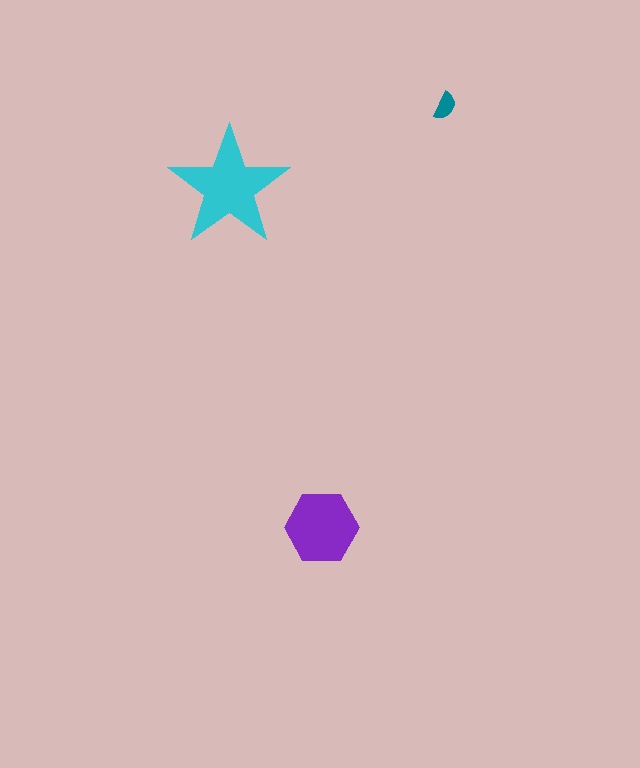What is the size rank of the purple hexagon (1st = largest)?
2nd.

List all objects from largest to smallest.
The cyan star, the purple hexagon, the teal semicircle.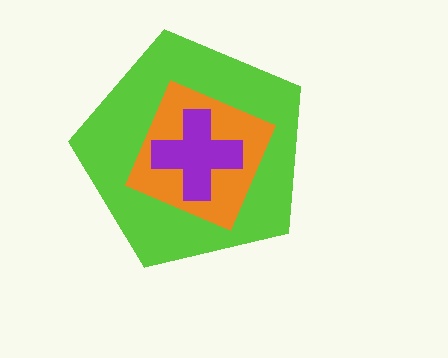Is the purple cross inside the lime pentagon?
Yes.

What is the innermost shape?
The purple cross.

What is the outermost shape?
The lime pentagon.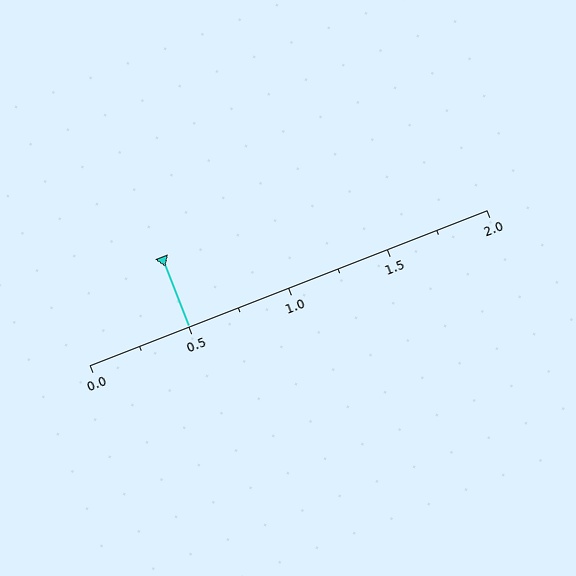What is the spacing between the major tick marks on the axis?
The major ticks are spaced 0.5 apart.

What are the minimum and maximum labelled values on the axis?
The axis runs from 0.0 to 2.0.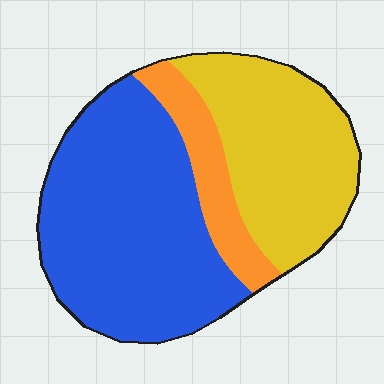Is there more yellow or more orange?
Yellow.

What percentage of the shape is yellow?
Yellow takes up about one third (1/3) of the shape.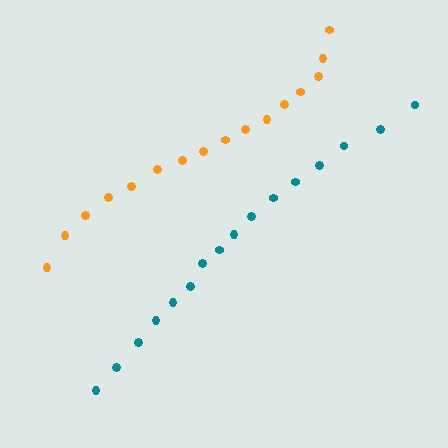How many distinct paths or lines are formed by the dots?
There are 2 distinct paths.